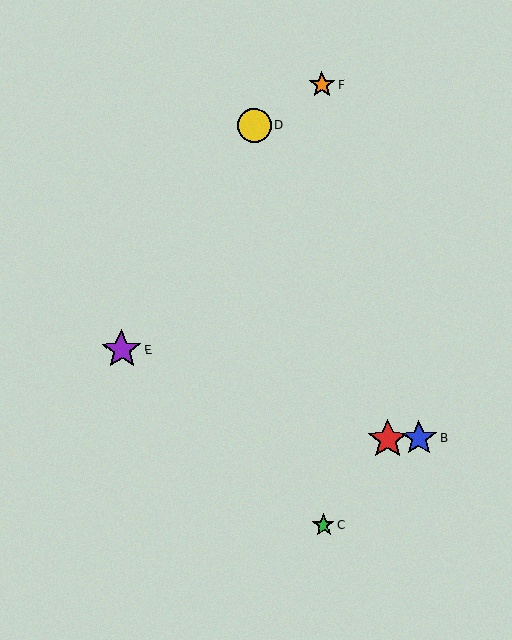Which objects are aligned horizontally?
Objects A, B are aligned horizontally.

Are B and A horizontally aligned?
Yes, both are at y≈439.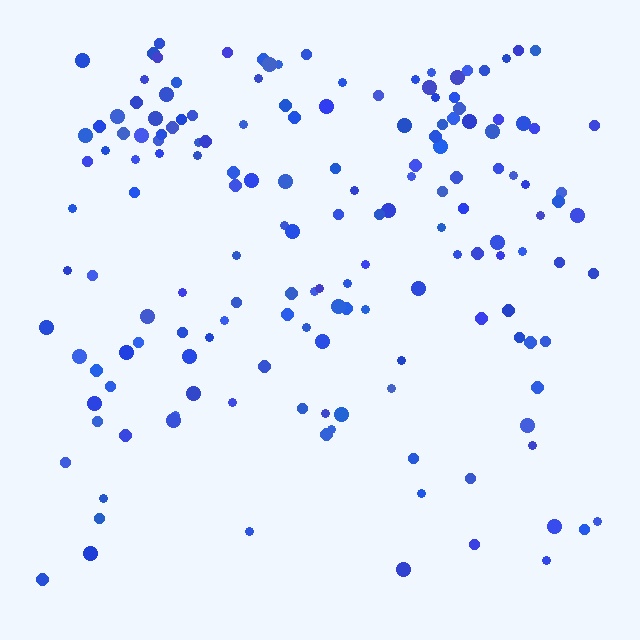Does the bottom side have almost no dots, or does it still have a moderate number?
Still a moderate number, just noticeably fewer than the top.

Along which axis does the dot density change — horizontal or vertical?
Vertical.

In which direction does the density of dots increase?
From bottom to top, with the top side densest.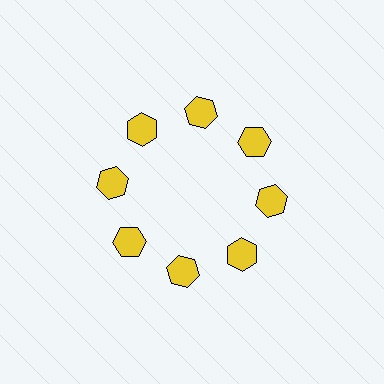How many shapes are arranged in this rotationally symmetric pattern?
There are 8 shapes, arranged in 8 groups of 1.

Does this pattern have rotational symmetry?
Yes, this pattern has 8-fold rotational symmetry. It looks the same after rotating 45 degrees around the center.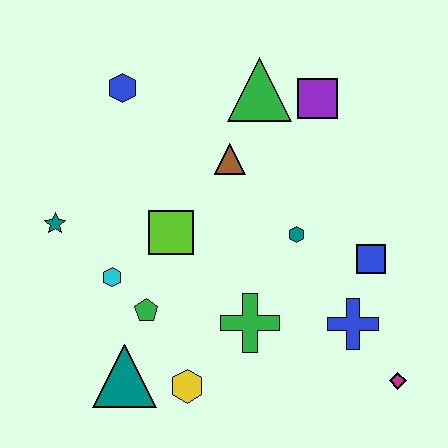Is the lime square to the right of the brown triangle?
No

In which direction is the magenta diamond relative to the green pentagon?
The magenta diamond is to the right of the green pentagon.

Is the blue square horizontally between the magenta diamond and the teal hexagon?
Yes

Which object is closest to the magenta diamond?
The blue cross is closest to the magenta diamond.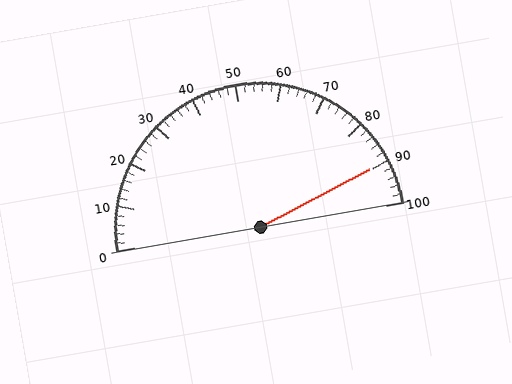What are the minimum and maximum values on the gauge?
The gauge ranges from 0 to 100.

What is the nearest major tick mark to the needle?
The nearest major tick mark is 90.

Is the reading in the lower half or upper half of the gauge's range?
The reading is in the upper half of the range (0 to 100).